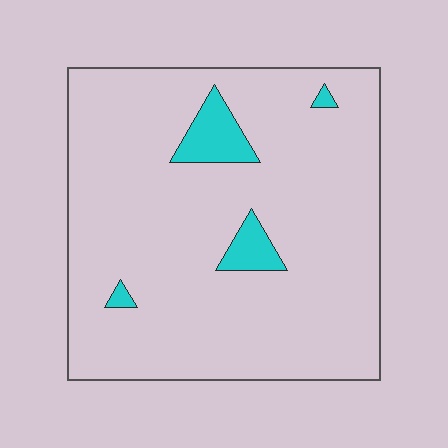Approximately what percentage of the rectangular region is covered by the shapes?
Approximately 5%.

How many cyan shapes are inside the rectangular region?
4.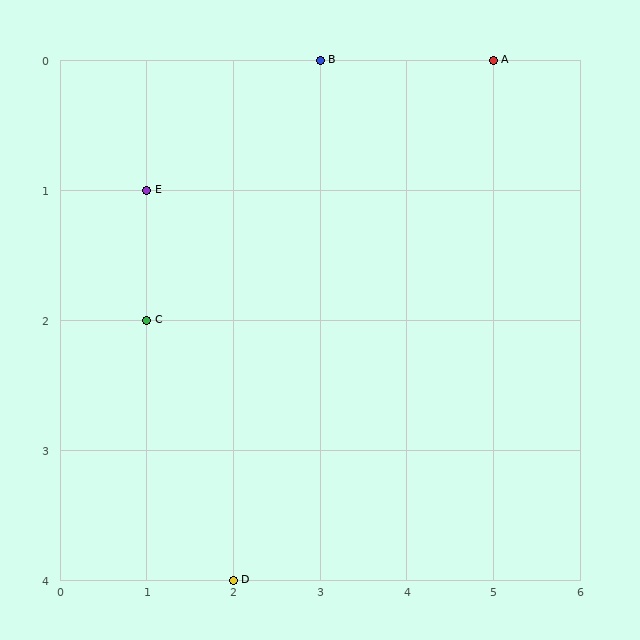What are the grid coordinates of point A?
Point A is at grid coordinates (5, 0).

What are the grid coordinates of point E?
Point E is at grid coordinates (1, 1).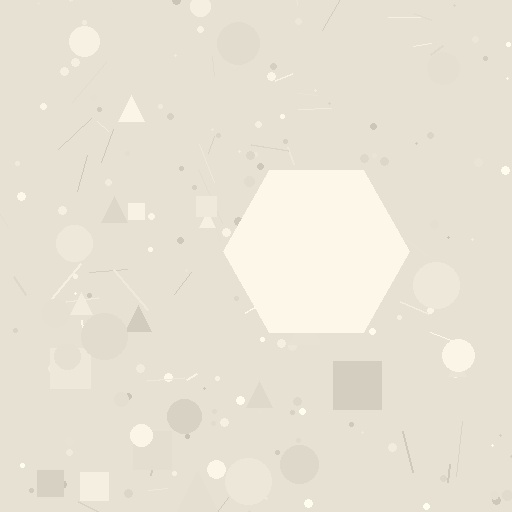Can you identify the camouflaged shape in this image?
The camouflaged shape is a hexagon.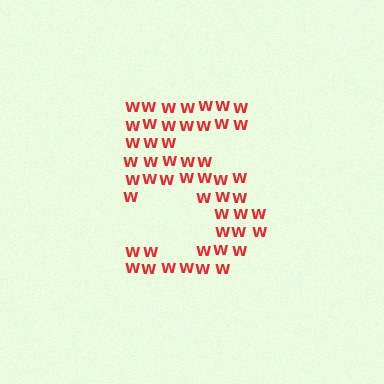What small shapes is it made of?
It is made of small letter W's.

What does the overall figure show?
The overall figure shows the digit 5.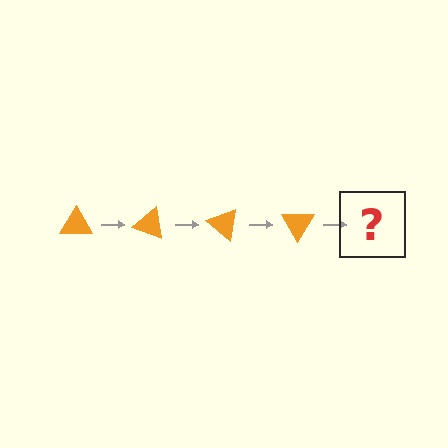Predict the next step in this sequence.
The next step is an orange triangle rotated 80 degrees.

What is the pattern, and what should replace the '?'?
The pattern is that the triangle rotates 20 degrees each step. The '?' should be an orange triangle rotated 80 degrees.